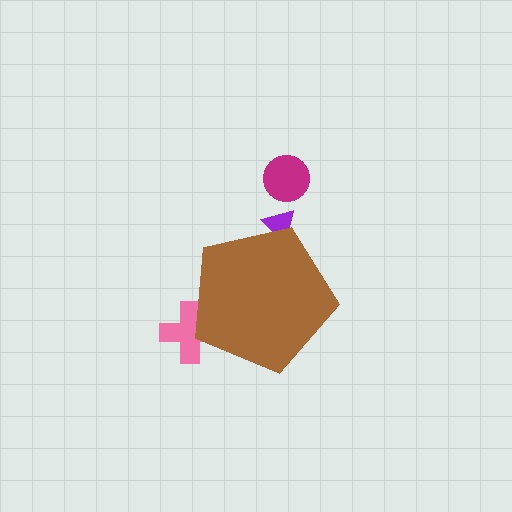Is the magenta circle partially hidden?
No, the magenta circle is fully visible.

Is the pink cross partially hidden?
Yes, the pink cross is partially hidden behind the brown pentagon.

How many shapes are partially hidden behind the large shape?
2 shapes are partially hidden.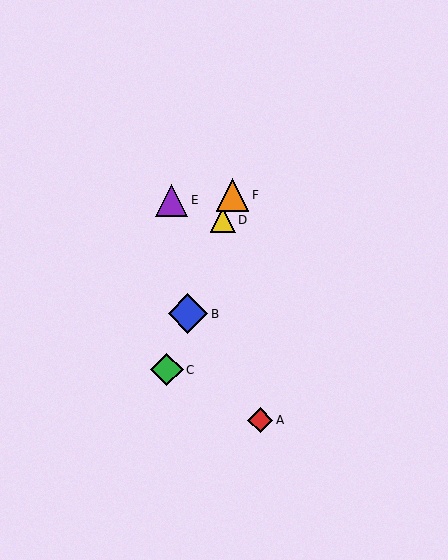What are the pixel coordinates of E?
Object E is at (172, 200).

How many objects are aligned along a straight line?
4 objects (B, C, D, F) are aligned along a straight line.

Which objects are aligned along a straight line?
Objects B, C, D, F are aligned along a straight line.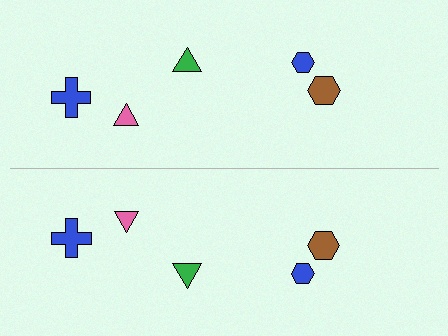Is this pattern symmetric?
Yes, this pattern has bilateral (reflection) symmetry.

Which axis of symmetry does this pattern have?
The pattern has a horizontal axis of symmetry running through the center of the image.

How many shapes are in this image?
There are 10 shapes in this image.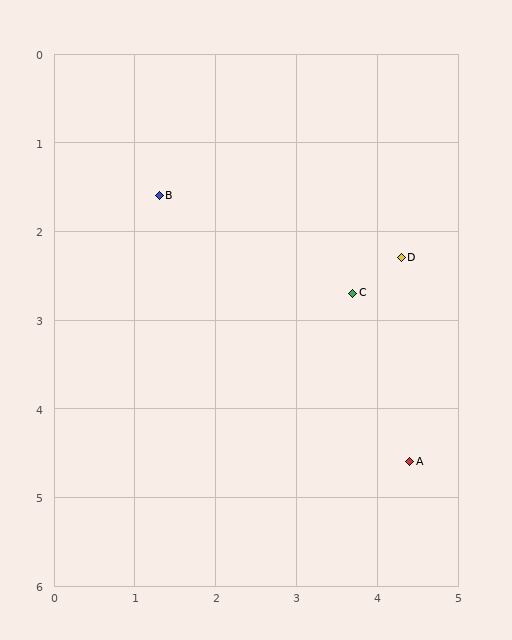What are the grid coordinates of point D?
Point D is at approximately (4.3, 2.3).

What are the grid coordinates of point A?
Point A is at approximately (4.4, 4.6).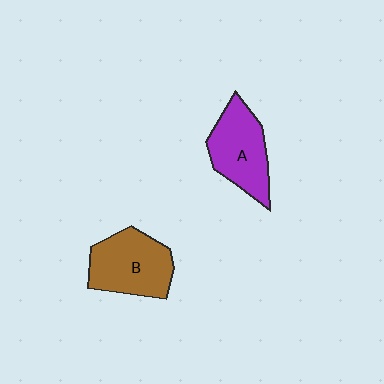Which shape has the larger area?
Shape B (brown).